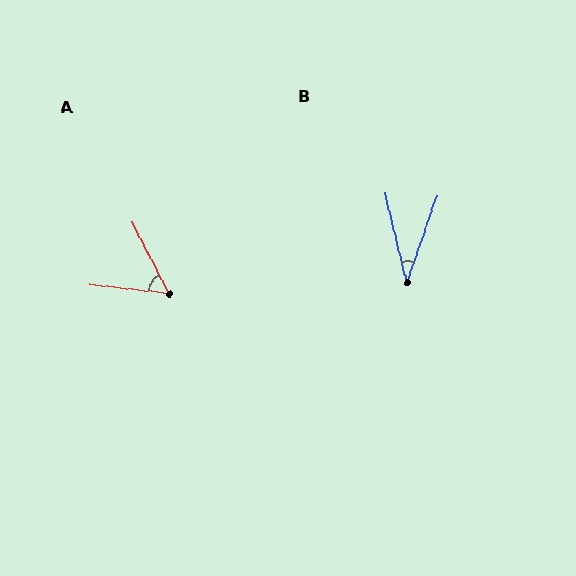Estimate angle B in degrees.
Approximately 33 degrees.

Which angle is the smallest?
B, at approximately 33 degrees.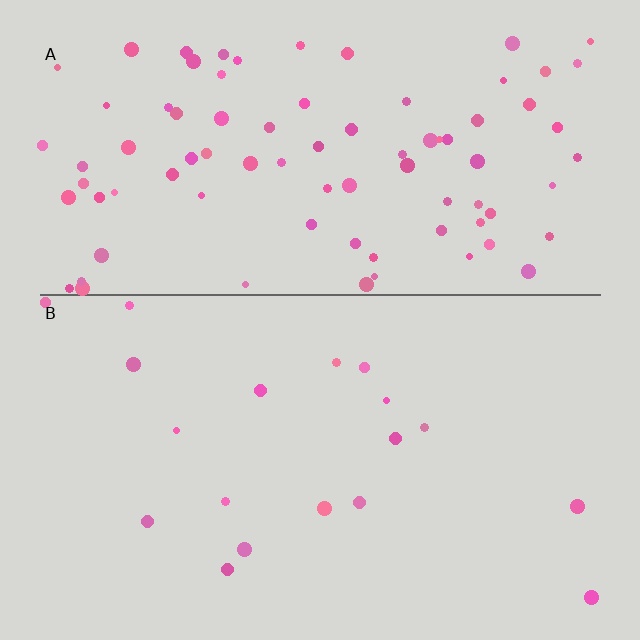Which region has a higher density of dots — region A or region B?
A (the top).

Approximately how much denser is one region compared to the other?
Approximately 4.6× — region A over region B.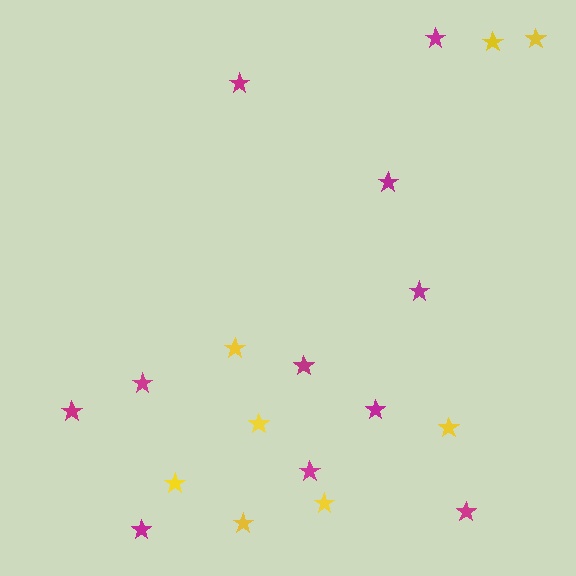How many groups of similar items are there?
There are 2 groups: one group of yellow stars (8) and one group of magenta stars (11).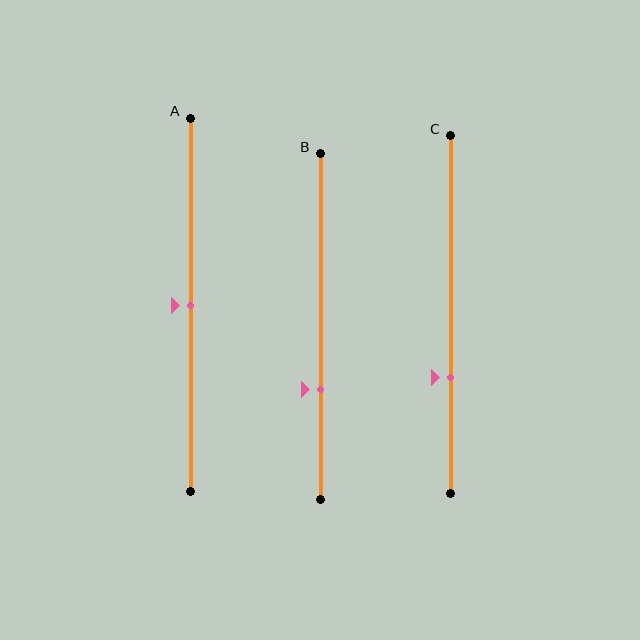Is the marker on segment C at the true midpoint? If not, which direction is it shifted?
No, the marker on segment C is shifted downward by about 18% of the segment length.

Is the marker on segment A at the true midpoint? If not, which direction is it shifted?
Yes, the marker on segment A is at the true midpoint.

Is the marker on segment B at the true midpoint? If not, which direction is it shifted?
No, the marker on segment B is shifted downward by about 18% of the segment length.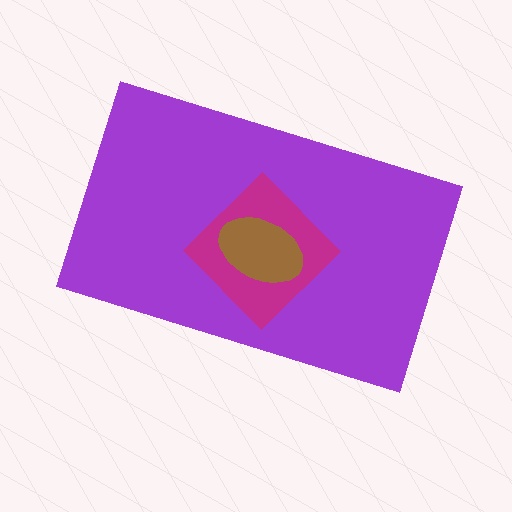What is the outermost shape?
The purple rectangle.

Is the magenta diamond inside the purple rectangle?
Yes.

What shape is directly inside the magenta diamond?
The brown ellipse.